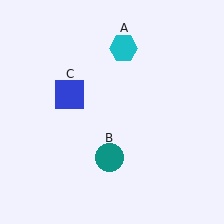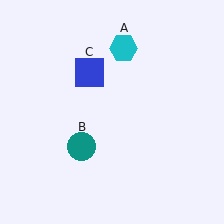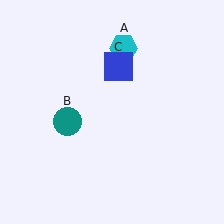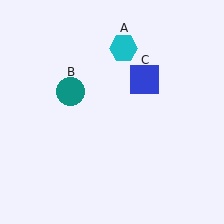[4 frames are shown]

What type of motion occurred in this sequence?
The teal circle (object B), blue square (object C) rotated clockwise around the center of the scene.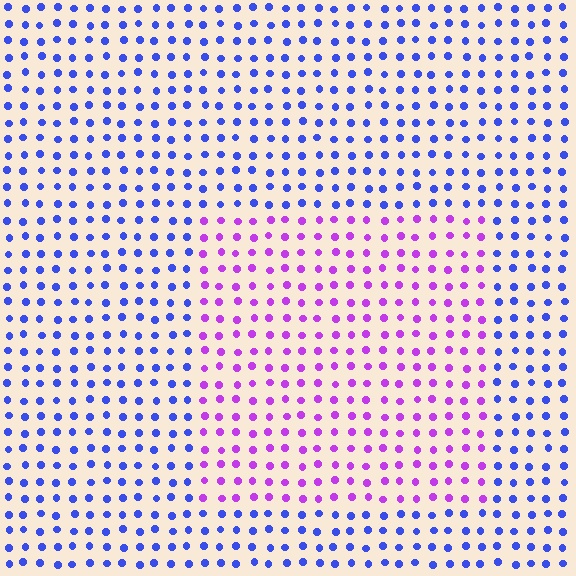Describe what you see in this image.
The image is filled with small blue elements in a uniform arrangement. A rectangle-shaped region is visible where the elements are tinted to a slightly different hue, forming a subtle color boundary.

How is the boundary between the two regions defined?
The boundary is defined purely by a slight shift in hue (about 53 degrees). Spacing, size, and orientation are identical on both sides.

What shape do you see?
I see a rectangle.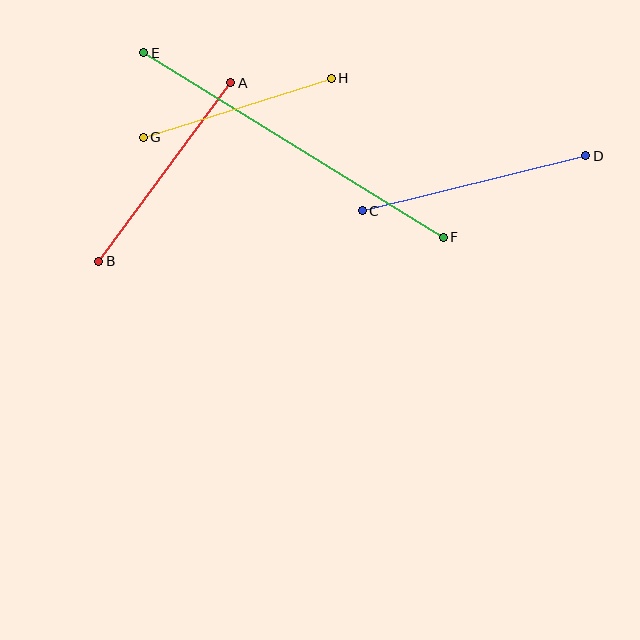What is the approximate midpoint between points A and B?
The midpoint is at approximately (165, 172) pixels.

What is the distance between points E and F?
The distance is approximately 352 pixels.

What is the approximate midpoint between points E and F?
The midpoint is at approximately (293, 145) pixels.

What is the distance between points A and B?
The distance is approximately 222 pixels.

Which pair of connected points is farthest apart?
Points E and F are farthest apart.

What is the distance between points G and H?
The distance is approximately 197 pixels.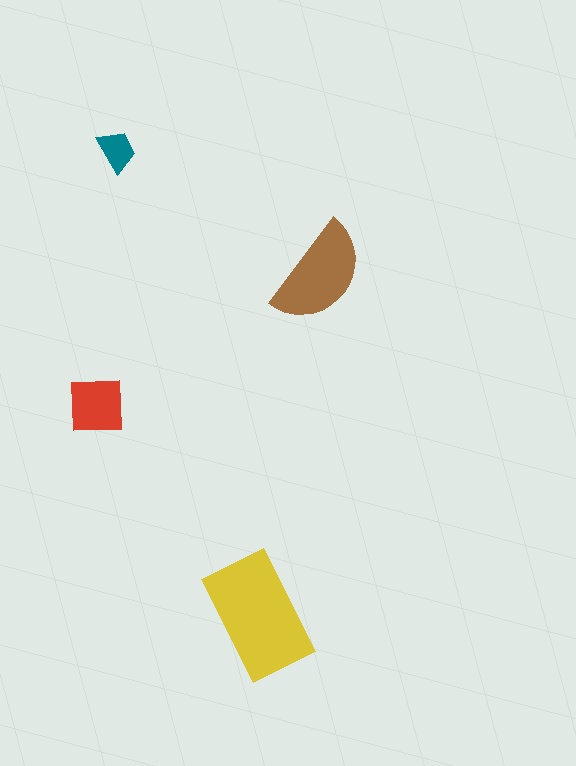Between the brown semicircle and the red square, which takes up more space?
The brown semicircle.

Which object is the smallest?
The teal trapezoid.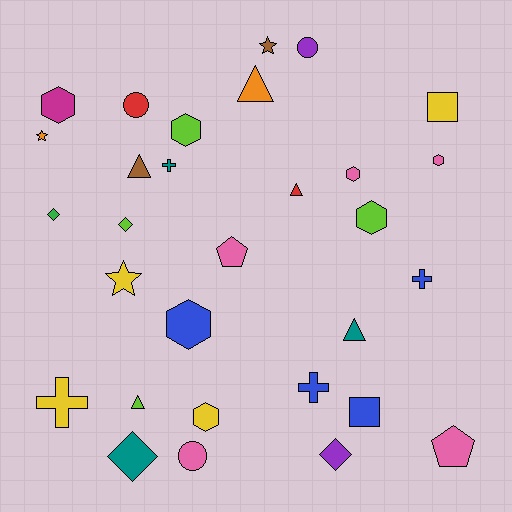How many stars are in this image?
There are 3 stars.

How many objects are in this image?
There are 30 objects.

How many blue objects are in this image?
There are 4 blue objects.